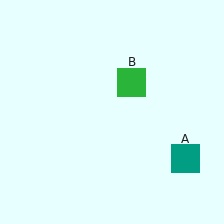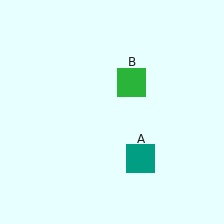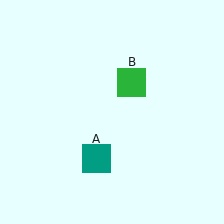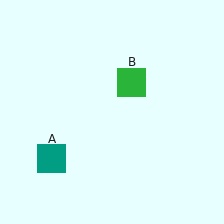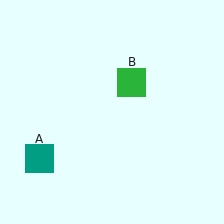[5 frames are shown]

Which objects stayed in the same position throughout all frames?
Green square (object B) remained stationary.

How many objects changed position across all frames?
1 object changed position: teal square (object A).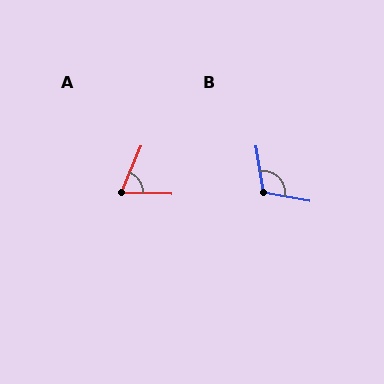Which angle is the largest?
B, at approximately 109 degrees.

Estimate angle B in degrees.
Approximately 109 degrees.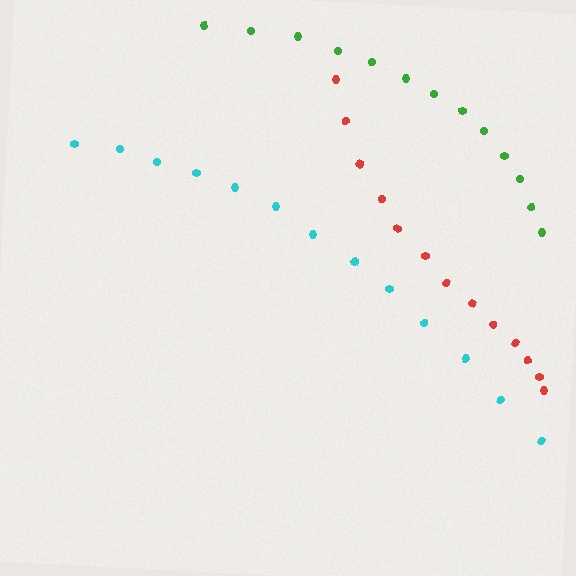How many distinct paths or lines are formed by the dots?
There are 3 distinct paths.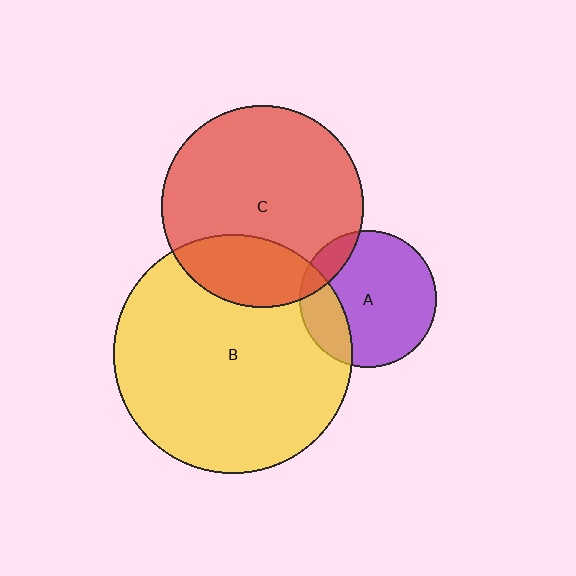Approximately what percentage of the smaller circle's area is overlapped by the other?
Approximately 10%.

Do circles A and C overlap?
Yes.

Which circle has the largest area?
Circle B (yellow).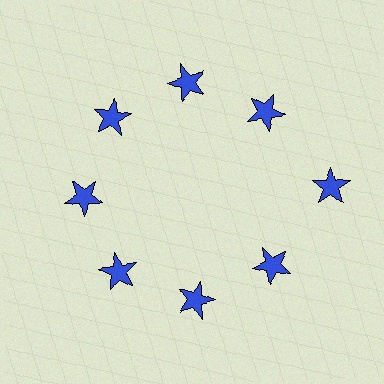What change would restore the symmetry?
The symmetry would be restored by moving it inward, back onto the ring so that all 8 stars sit at equal angles and equal distance from the center.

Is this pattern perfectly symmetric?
No. The 8 blue stars are arranged in a ring, but one element near the 3 o'clock position is pushed outward from the center, breaking the 8-fold rotational symmetry.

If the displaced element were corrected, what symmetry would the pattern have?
It would have 8-fold rotational symmetry — the pattern would map onto itself every 45 degrees.